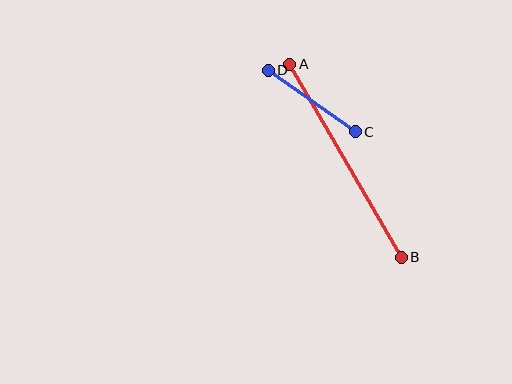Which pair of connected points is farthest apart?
Points A and B are farthest apart.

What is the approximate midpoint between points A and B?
The midpoint is at approximately (345, 161) pixels.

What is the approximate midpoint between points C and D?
The midpoint is at approximately (312, 101) pixels.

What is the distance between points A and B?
The distance is approximately 223 pixels.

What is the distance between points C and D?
The distance is approximately 107 pixels.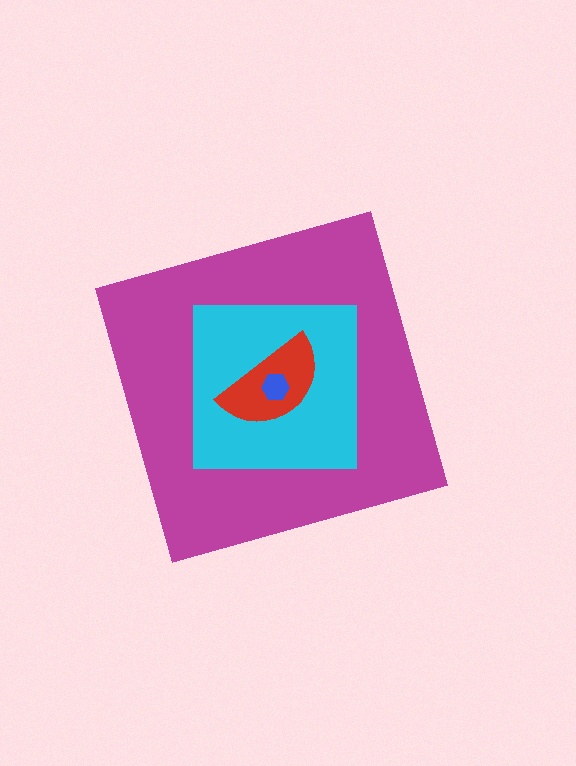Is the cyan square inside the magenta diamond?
Yes.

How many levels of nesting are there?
4.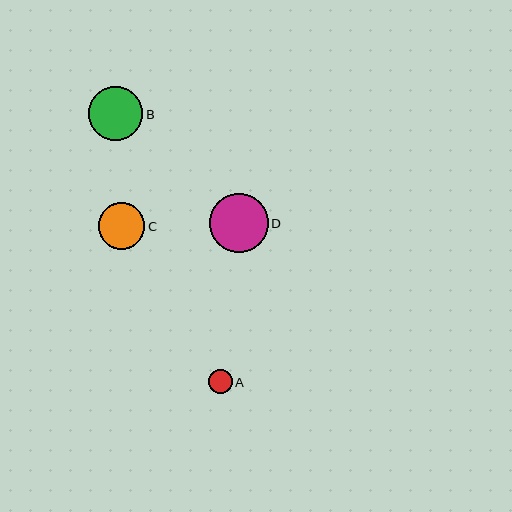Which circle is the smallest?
Circle A is the smallest with a size of approximately 23 pixels.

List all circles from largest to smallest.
From largest to smallest: D, B, C, A.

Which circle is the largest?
Circle D is the largest with a size of approximately 59 pixels.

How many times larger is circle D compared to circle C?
Circle D is approximately 1.3 times the size of circle C.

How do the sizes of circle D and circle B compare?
Circle D and circle B are approximately the same size.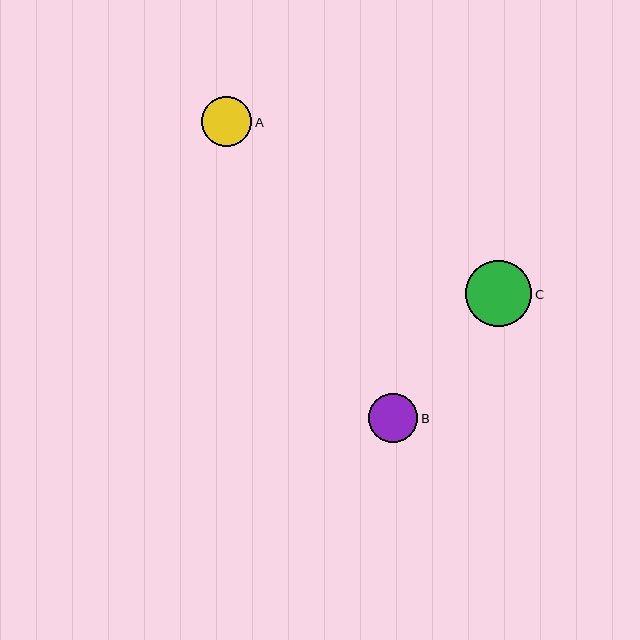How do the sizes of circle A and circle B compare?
Circle A and circle B are approximately the same size.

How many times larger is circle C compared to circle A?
Circle C is approximately 1.3 times the size of circle A.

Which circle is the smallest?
Circle B is the smallest with a size of approximately 49 pixels.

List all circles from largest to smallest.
From largest to smallest: C, A, B.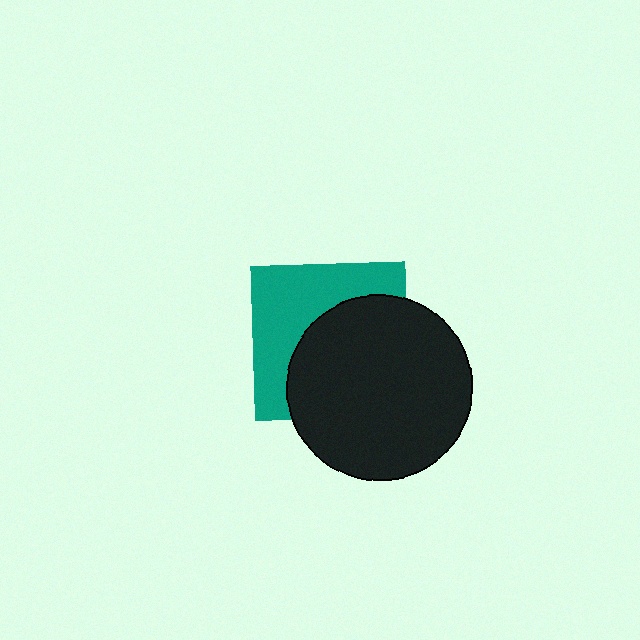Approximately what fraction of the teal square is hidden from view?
Roughly 55% of the teal square is hidden behind the black circle.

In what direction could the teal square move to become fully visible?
The teal square could move toward the upper-left. That would shift it out from behind the black circle entirely.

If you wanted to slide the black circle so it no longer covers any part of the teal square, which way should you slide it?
Slide it toward the lower-right — that is the most direct way to separate the two shapes.